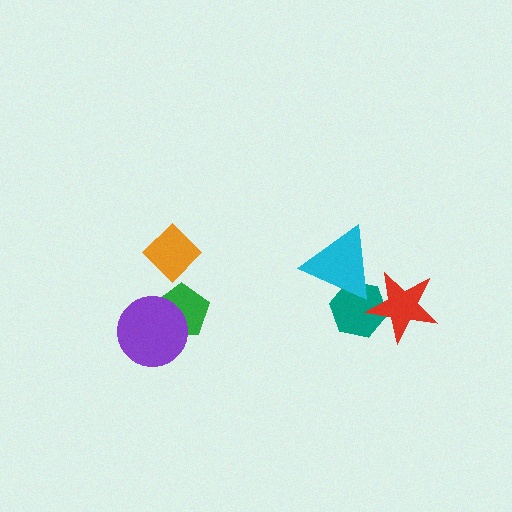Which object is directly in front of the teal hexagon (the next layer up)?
The cyan triangle is directly in front of the teal hexagon.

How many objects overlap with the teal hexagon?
2 objects overlap with the teal hexagon.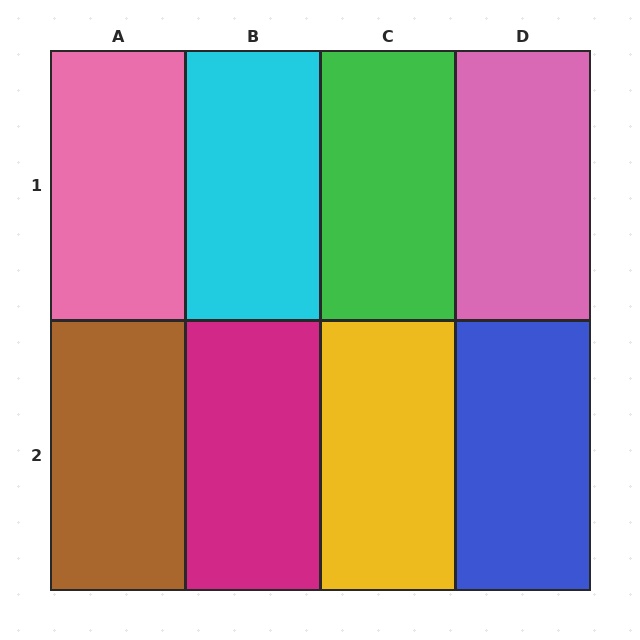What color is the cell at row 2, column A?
Brown.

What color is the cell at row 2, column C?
Yellow.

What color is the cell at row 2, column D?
Blue.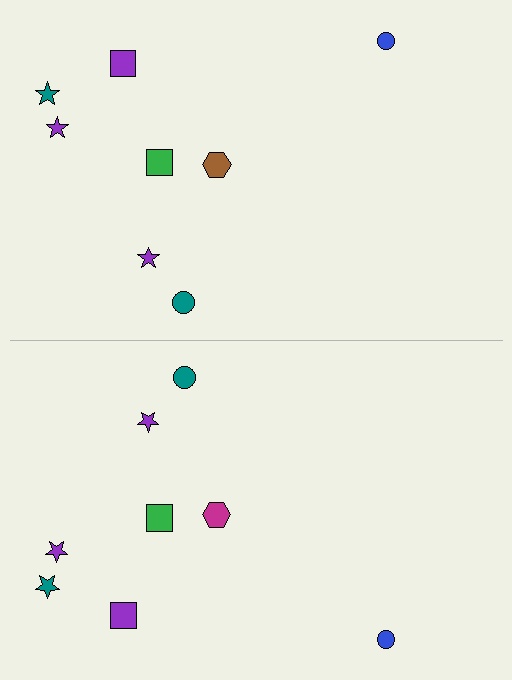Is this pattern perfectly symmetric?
No, the pattern is not perfectly symmetric. The magenta hexagon on the bottom side breaks the symmetry — its mirror counterpart is brown.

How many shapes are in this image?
There are 16 shapes in this image.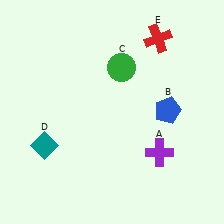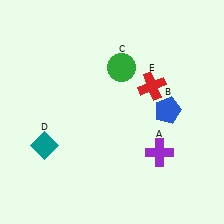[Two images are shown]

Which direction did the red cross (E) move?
The red cross (E) moved down.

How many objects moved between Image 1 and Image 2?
1 object moved between the two images.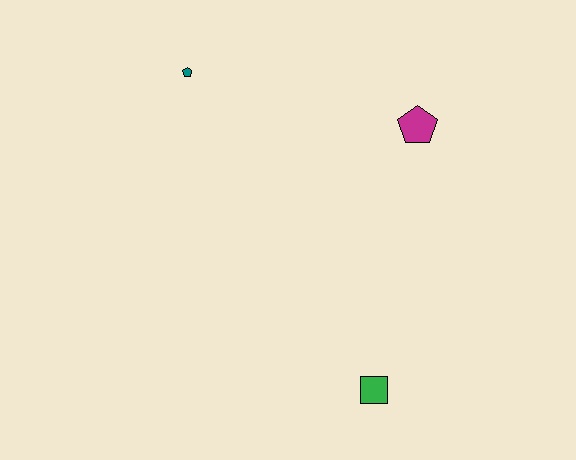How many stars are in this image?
There are no stars.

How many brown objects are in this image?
There are no brown objects.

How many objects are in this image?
There are 3 objects.